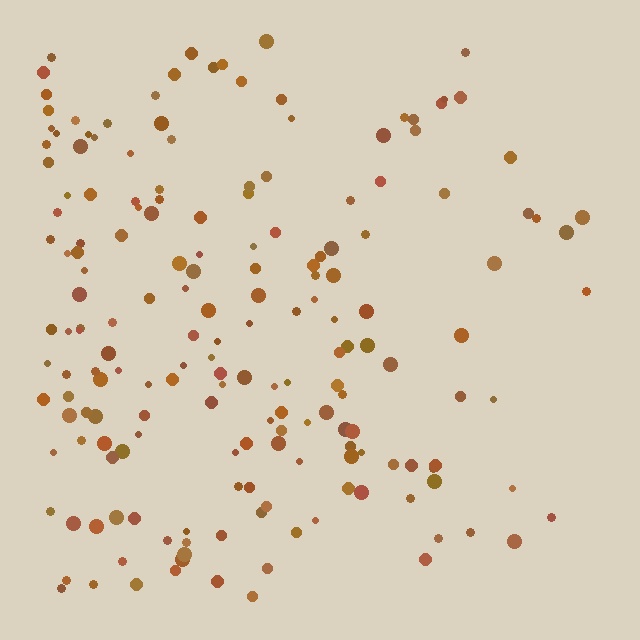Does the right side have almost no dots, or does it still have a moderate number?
Still a moderate number, just noticeably fewer than the left.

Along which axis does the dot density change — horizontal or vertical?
Horizontal.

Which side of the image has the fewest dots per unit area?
The right.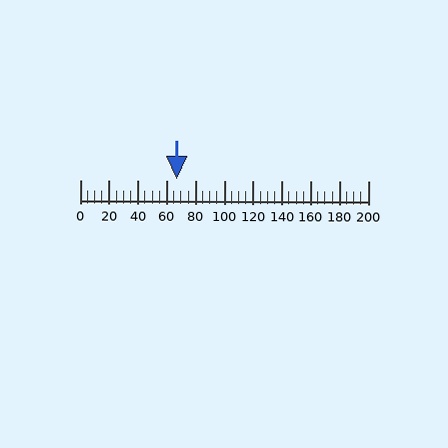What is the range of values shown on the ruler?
The ruler shows values from 0 to 200.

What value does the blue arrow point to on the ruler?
The blue arrow points to approximately 67.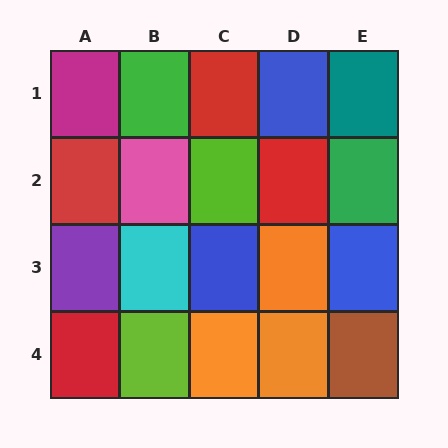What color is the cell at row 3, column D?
Orange.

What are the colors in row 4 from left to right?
Red, lime, orange, orange, brown.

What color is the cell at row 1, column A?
Magenta.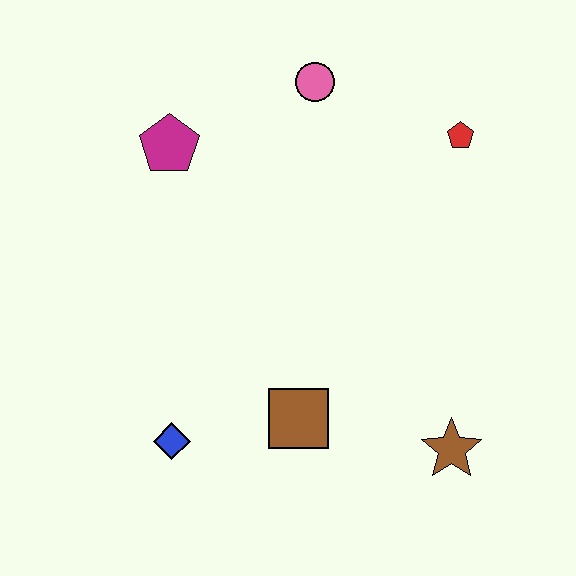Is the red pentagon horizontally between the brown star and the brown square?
No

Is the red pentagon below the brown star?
No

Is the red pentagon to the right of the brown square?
Yes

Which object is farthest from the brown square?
The pink circle is farthest from the brown square.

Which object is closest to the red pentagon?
The pink circle is closest to the red pentagon.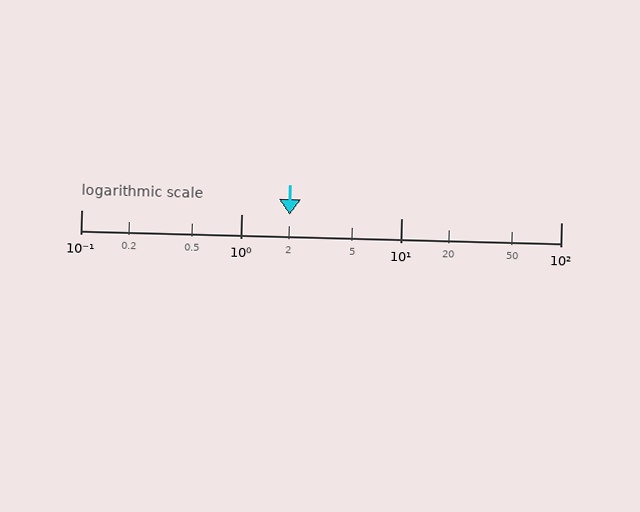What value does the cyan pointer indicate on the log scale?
The pointer indicates approximately 2.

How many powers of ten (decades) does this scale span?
The scale spans 3 decades, from 0.1 to 100.